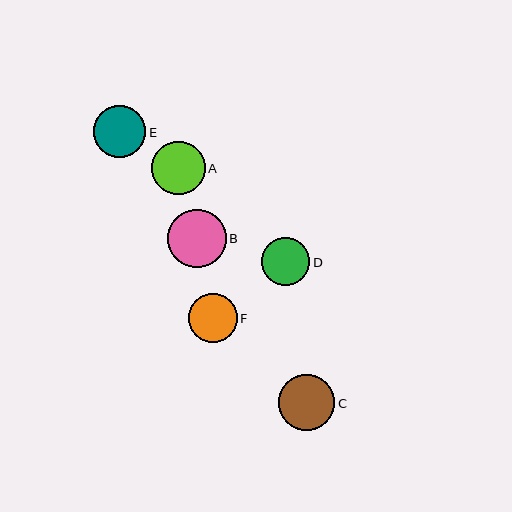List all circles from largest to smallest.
From largest to smallest: B, C, A, E, F, D.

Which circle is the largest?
Circle B is the largest with a size of approximately 59 pixels.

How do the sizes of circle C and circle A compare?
Circle C and circle A are approximately the same size.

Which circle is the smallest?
Circle D is the smallest with a size of approximately 48 pixels.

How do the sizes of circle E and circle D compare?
Circle E and circle D are approximately the same size.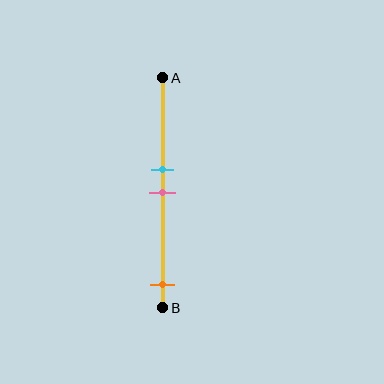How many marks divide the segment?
There are 3 marks dividing the segment.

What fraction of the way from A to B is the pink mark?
The pink mark is approximately 50% (0.5) of the way from A to B.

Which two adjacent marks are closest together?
The cyan and pink marks are the closest adjacent pair.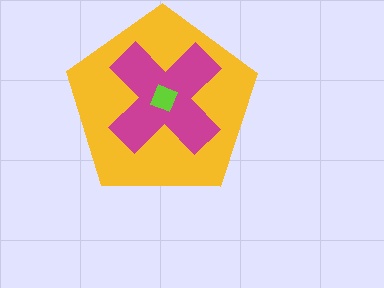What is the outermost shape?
The yellow pentagon.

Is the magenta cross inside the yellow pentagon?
Yes.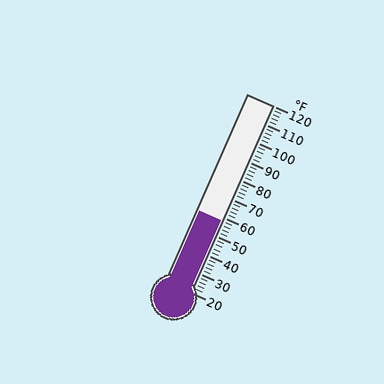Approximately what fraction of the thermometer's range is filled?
The thermometer is filled to approximately 40% of its range.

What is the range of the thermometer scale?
The thermometer scale ranges from 20°F to 120°F.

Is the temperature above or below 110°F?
The temperature is below 110°F.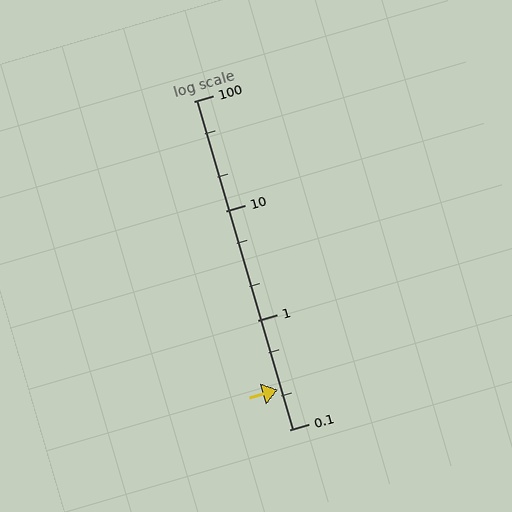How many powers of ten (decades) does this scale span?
The scale spans 3 decades, from 0.1 to 100.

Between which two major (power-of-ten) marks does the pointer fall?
The pointer is between 0.1 and 1.